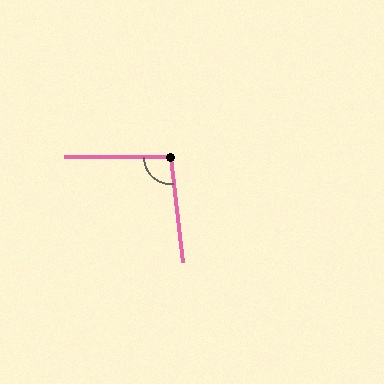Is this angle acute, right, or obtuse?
It is obtuse.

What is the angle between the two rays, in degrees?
Approximately 96 degrees.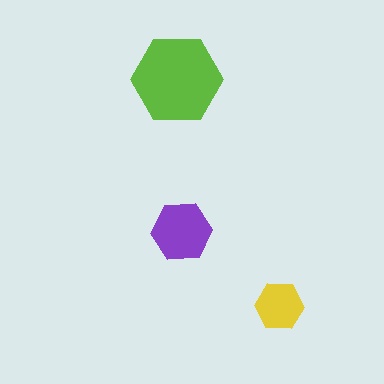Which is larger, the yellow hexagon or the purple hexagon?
The purple one.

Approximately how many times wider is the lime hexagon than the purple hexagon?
About 1.5 times wider.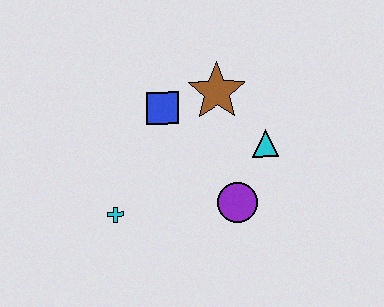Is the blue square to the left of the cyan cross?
No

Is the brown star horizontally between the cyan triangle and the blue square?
Yes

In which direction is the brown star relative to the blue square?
The brown star is to the right of the blue square.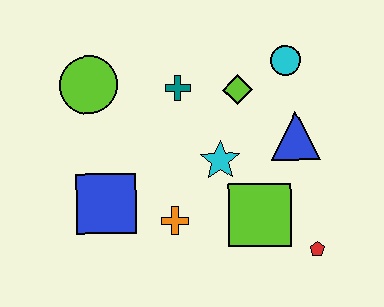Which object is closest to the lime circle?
The teal cross is closest to the lime circle.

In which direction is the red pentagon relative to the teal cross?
The red pentagon is below the teal cross.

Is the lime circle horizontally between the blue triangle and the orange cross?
No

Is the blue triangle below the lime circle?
Yes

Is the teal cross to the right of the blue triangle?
No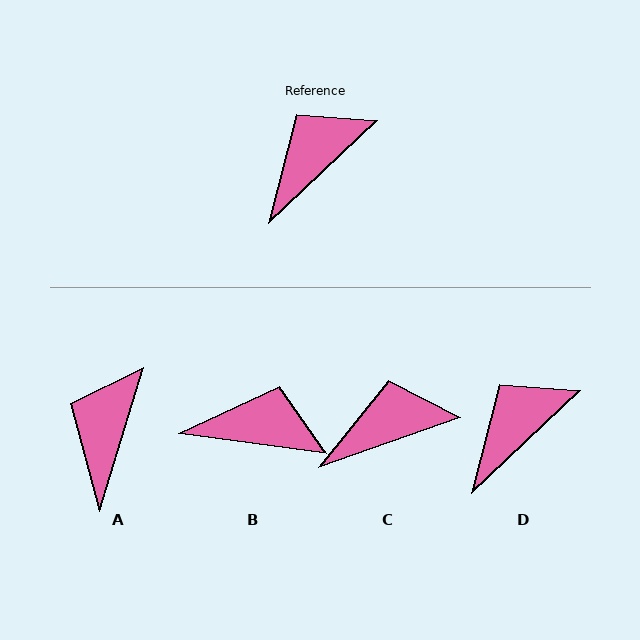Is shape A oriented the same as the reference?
No, it is off by about 30 degrees.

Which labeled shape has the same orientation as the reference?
D.